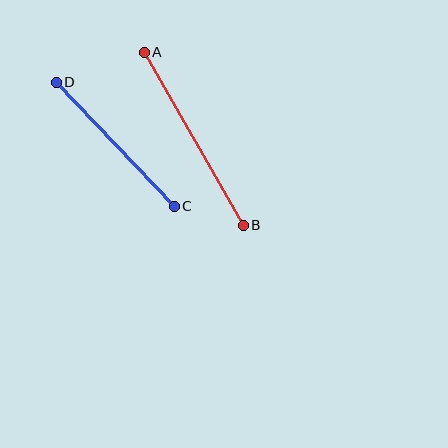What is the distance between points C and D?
The distance is approximately 171 pixels.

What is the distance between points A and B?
The distance is approximately 200 pixels.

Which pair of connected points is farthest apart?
Points A and B are farthest apart.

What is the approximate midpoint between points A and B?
The midpoint is at approximately (194, 139) pixels.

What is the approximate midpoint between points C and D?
The midpoint is at approximately (115, 144) pixels.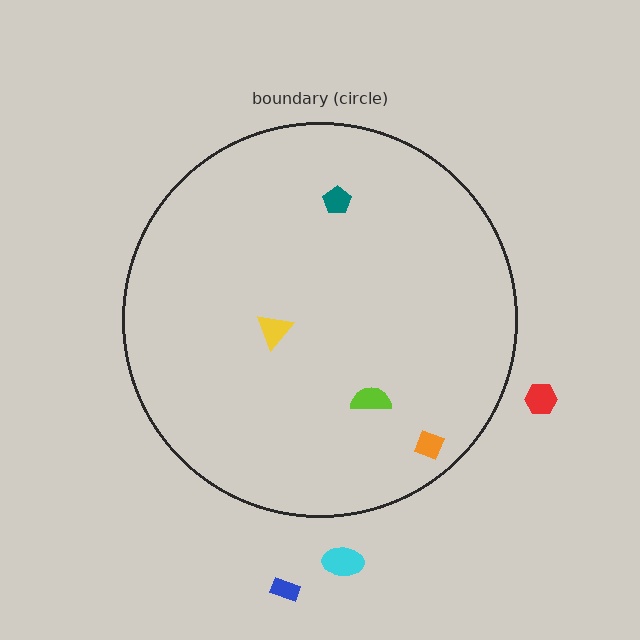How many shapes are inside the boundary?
4 inside, 3 outside.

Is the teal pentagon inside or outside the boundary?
Inside.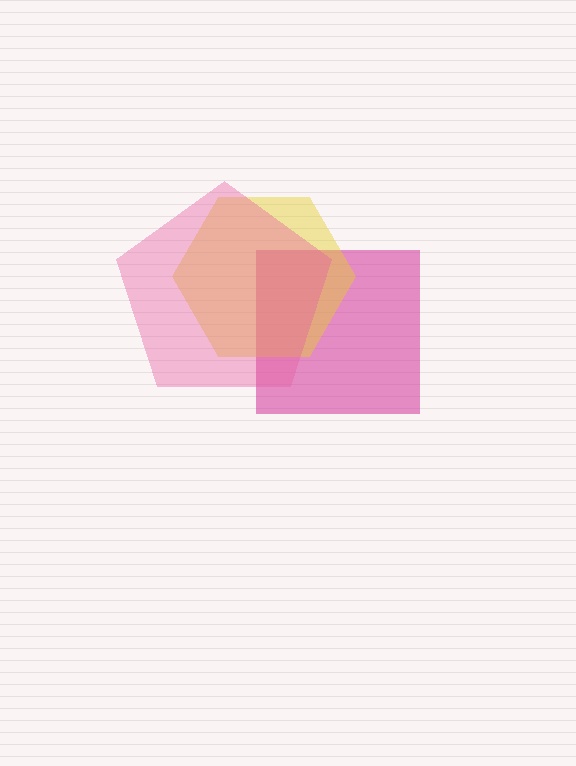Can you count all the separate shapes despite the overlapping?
Yes, there are 3 separate shapes.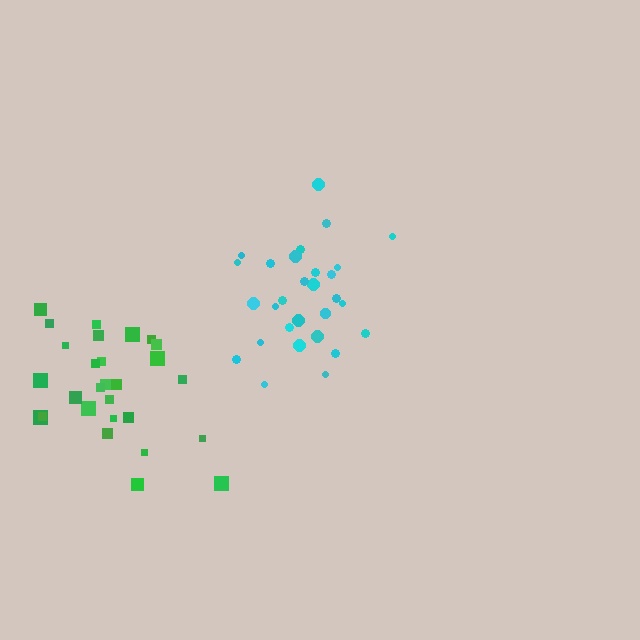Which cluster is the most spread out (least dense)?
Cyan.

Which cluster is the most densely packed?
Green.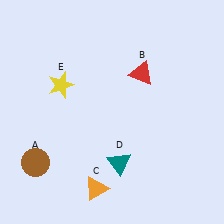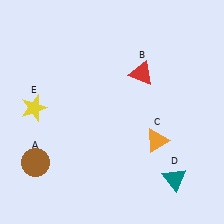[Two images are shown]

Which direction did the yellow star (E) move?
The yellow star (E) moved left.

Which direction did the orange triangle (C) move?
The orange triangle (C) moved right.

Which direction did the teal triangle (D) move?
The teal triangle (D) moved right.